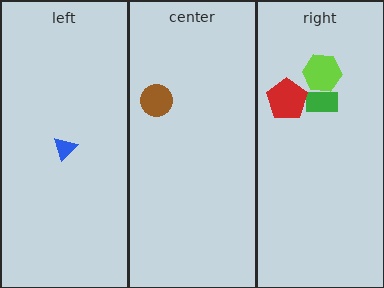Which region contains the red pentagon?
The right region.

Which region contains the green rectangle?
The right region.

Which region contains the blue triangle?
The left region.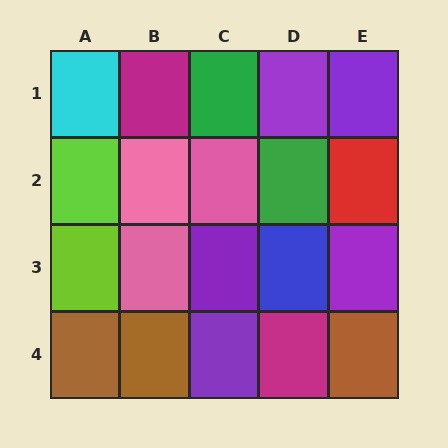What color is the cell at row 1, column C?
Green.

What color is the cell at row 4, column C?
Purple.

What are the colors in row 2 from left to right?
Lime, pink, pink, green, red.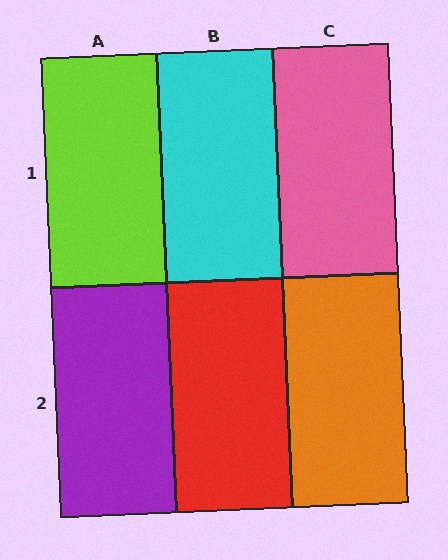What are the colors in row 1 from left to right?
Lime, cyan, pink.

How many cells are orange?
1 cell is orange.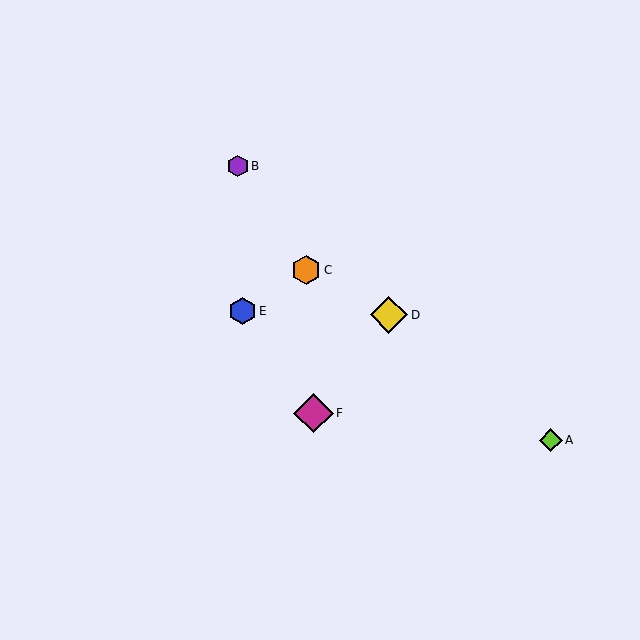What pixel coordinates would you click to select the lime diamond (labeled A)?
Click at (551, 440) to select the lime diamond A.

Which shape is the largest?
The magenta diamond (labeled F) is the largest.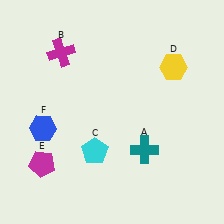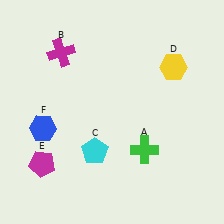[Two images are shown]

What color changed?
The cross (A) changed from teal in Image 1 to green in Image 2.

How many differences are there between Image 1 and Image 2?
There is 1 difference between the two images.